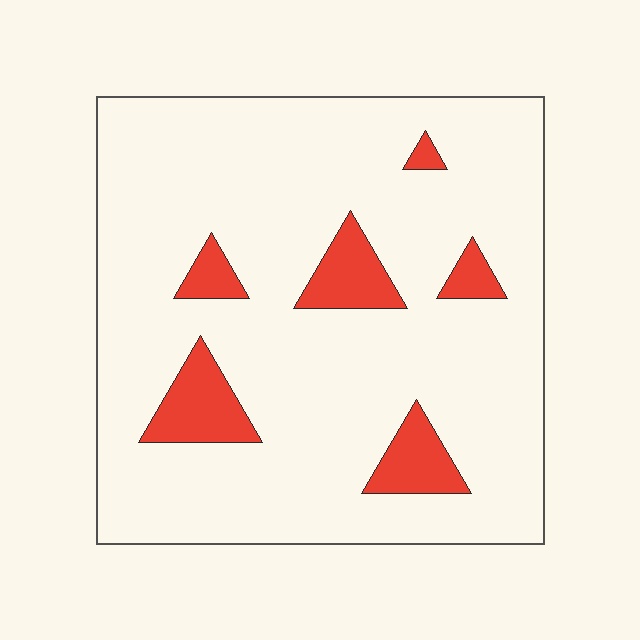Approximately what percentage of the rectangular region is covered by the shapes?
Approximately 10%.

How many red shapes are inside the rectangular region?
6.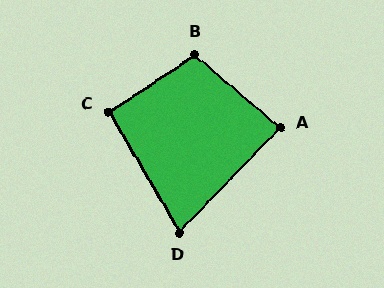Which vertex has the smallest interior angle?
D, at approximately 74 degrees.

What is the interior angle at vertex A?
Approximately 87 degrees (approximately right).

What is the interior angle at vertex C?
Approximately 93 degrees (approximately right).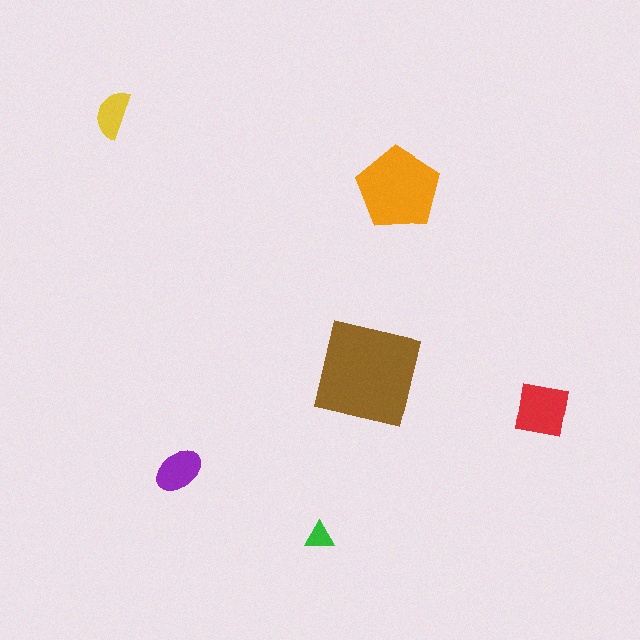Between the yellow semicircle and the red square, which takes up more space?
The red square.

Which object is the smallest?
The green triangle.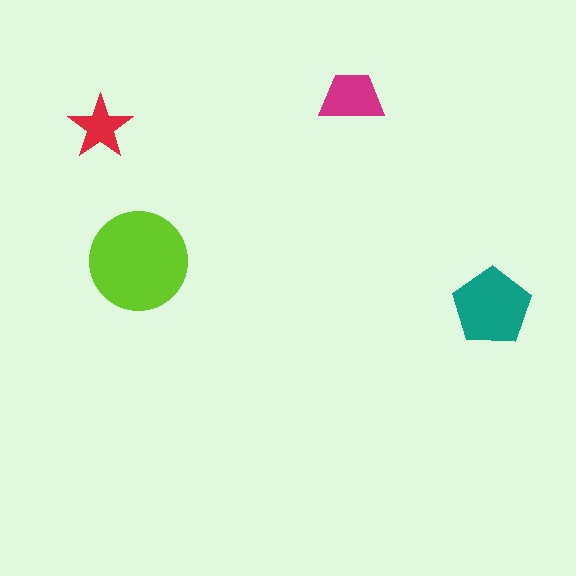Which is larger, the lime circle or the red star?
The lime circle.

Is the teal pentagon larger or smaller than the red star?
Larger.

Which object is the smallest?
The red star.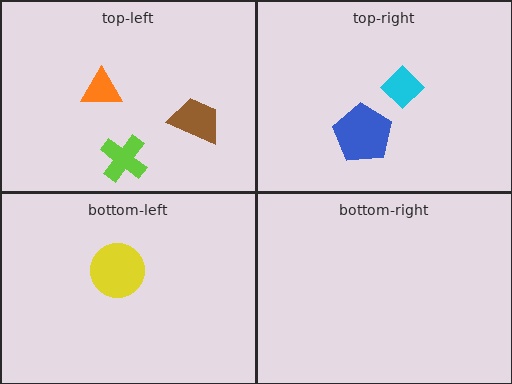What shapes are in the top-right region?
The cyan diamond, the blue pentagon.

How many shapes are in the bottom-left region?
1.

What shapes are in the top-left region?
The orange triangle, the lime cross, the brown trapezoid.